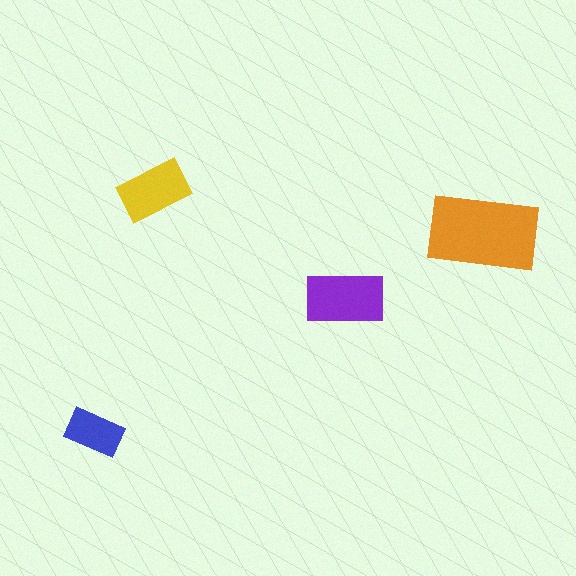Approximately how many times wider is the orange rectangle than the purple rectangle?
About 1.5 times wider.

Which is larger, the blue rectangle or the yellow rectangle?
The yellow one.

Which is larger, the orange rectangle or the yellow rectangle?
The orange one.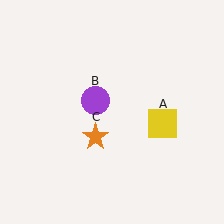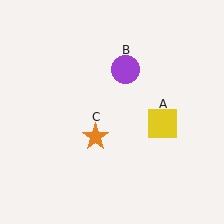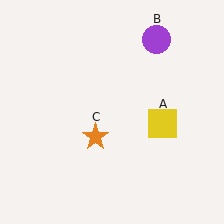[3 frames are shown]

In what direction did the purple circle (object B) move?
The purple circle (object B) moved up and to the right.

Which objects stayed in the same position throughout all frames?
Yellow square (object A) and orange star (object C) remained stationary.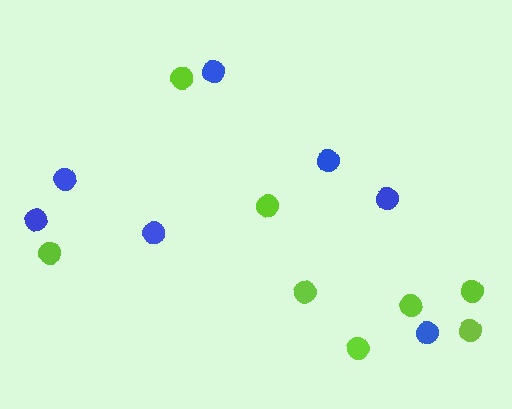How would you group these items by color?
There are 2 groups: one group of blue circles (7) and one group of lime circles (8).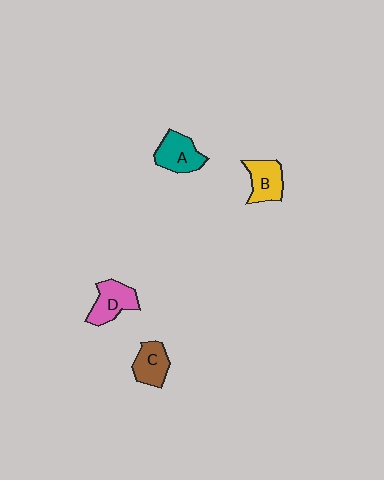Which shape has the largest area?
Shape A (teal).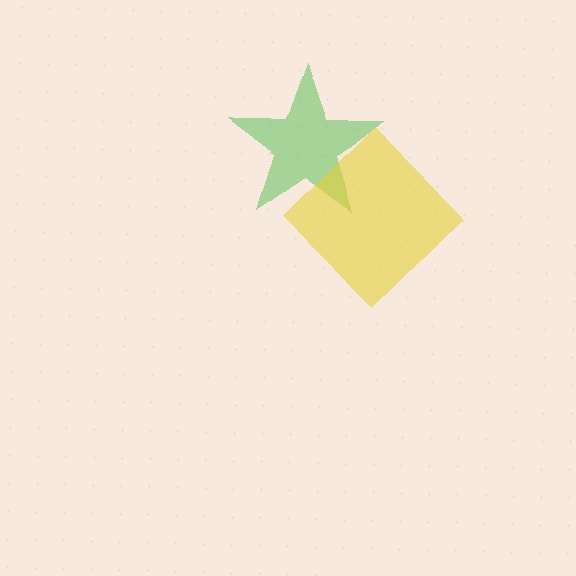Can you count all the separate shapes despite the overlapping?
Yes, there are 2 separate shapes.